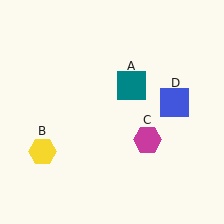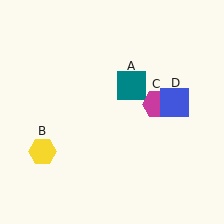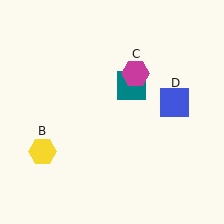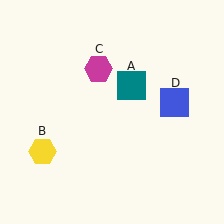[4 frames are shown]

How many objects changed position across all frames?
1 object changed position: magenta hexagon (object C).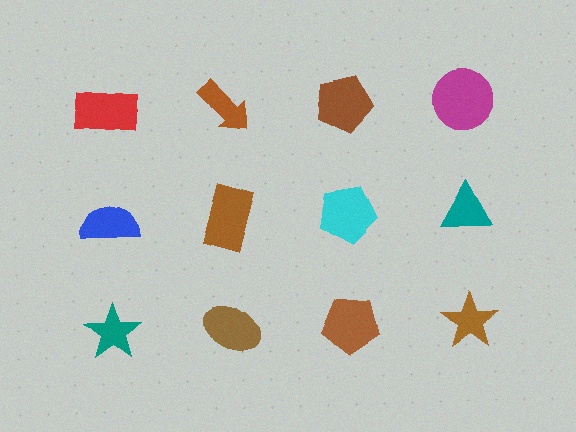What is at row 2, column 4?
A teal triangle.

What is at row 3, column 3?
A brown pentagon.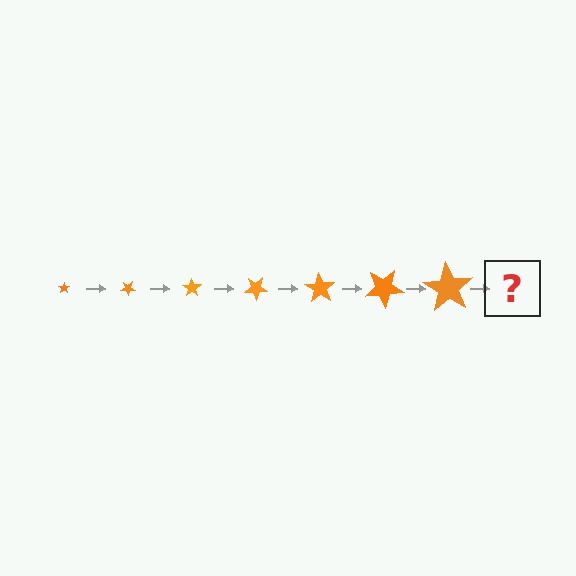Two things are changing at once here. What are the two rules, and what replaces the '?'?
The two rules are that the star grows larger each step and it rotates 35 degrees each step. The '?' should be a star, larger than the previous one and rotated 245 degrees from the start.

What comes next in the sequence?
The next element should be a star, larger than the previous one and rotated 245 degrees from the start.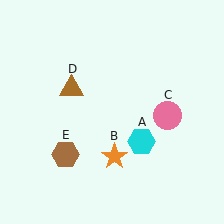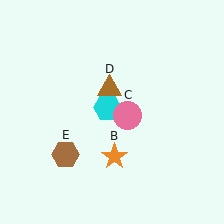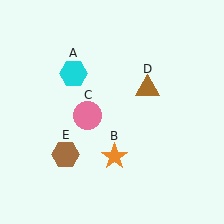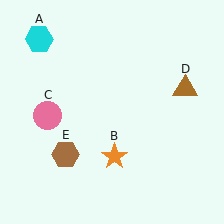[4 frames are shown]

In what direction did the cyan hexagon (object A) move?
The cyan hexagon (object A) moved up and to the left.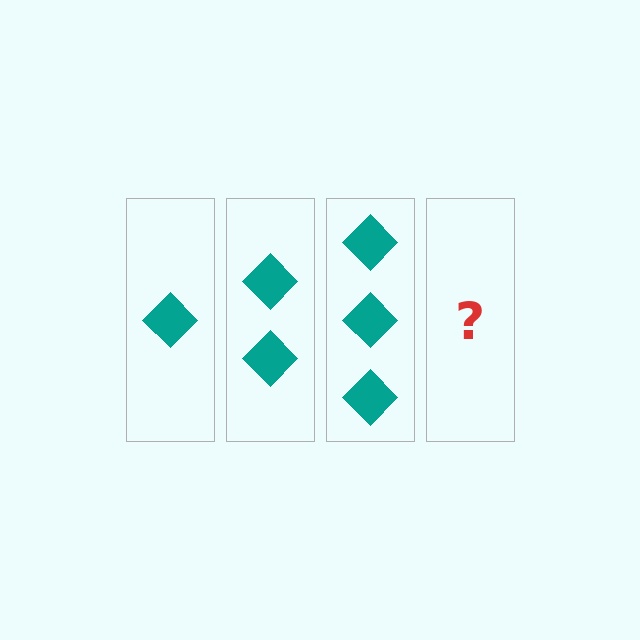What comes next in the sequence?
The next element should be 4 diamonds.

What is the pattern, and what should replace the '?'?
The pattern is that each step adds one more diamond. The '?' should be 4 diamonds.